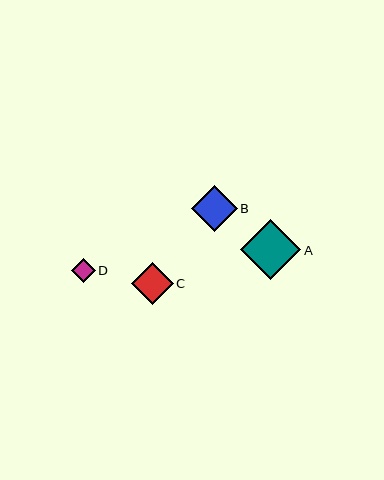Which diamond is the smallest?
Diamond D is the smallest with a size of approximately 24 pixels.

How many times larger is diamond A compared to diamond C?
Diamond A is approximately 1.5 times the size of diamond C.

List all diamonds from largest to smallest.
From largest to smallest: A, B, C, D.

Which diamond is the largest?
Diamond A is the largest with a size of approximately 61 pixels.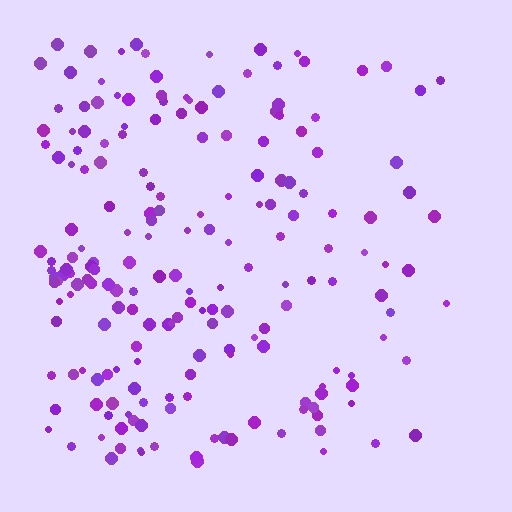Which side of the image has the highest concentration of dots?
The left.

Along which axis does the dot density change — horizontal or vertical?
Horizontal.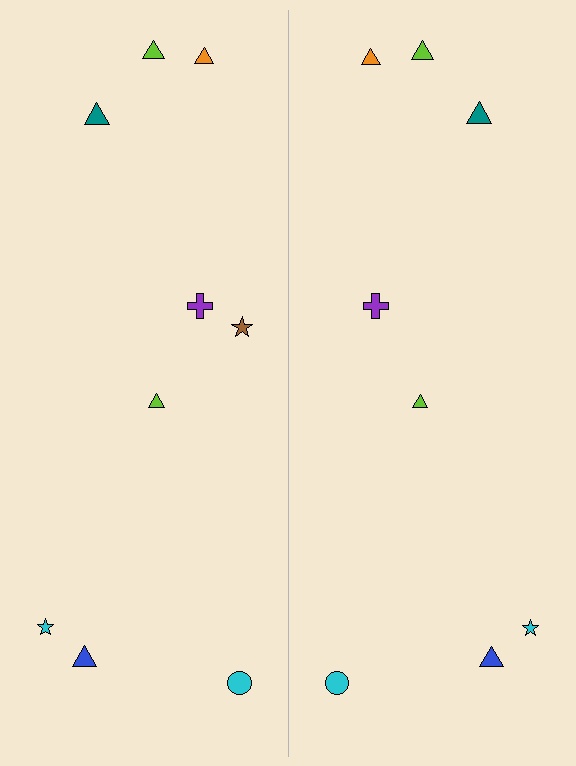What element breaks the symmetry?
A brown star is missing from the right side.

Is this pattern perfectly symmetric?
No, the pattern is not perfectly symmetric. A brown star is missing from the right side.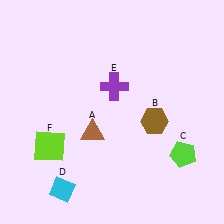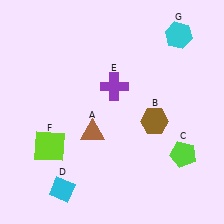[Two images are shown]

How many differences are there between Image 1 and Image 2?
There is 1 difference between the two images.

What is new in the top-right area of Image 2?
A cyan hexagon (G) was added in the top-right area of Image 2.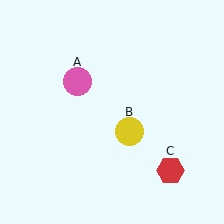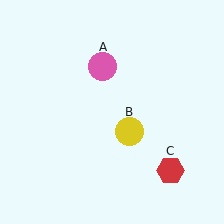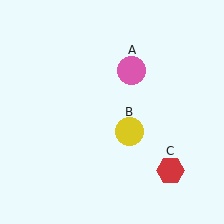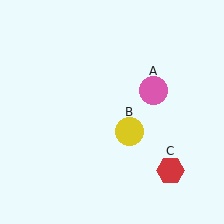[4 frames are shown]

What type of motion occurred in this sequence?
The pink circle (object A) rotated clockwise around the center of the scene.